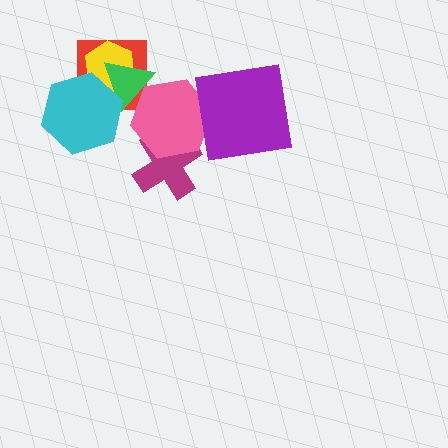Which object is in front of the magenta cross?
The pink hexagon is in front of the magenta cross.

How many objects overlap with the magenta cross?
1 object overlaps with the magenta cross.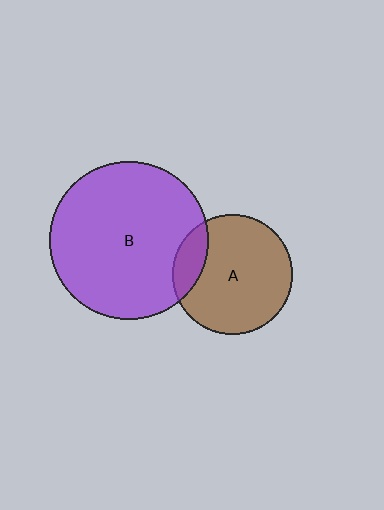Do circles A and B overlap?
Yes.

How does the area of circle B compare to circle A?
Approximately 1.7 times.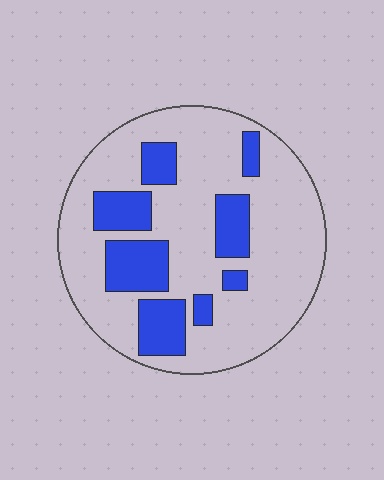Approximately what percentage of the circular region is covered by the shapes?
Approximately 25%.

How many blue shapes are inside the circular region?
8.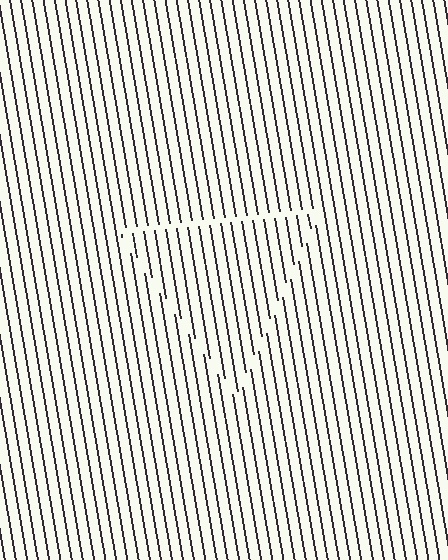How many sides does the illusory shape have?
3 sides — the line-ends trace a triangle.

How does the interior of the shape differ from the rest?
The interior of the shape contains the same grating, shifted by half a period — the contour is defined by the phase discontinuity where line-ends from the inner and outer gratings abut.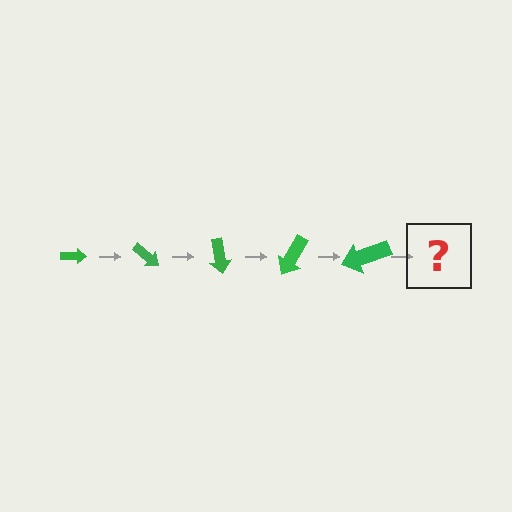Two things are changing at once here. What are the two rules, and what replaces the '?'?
The two rules are that the arrow grows larger each step and it rotates 40 degrees each step. The '?' should be an arrow, larger than the previous one and rotated 200 degrees from the start.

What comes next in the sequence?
The next element should be an arrow, larger than the previous one and rotated 200 degrees from the start.